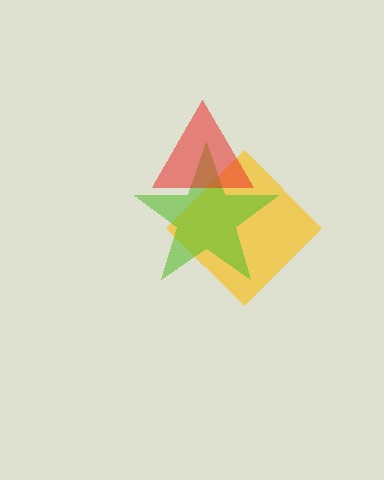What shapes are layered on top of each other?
The layered shapes are: a yellow diamond, a lime star, a red triangle.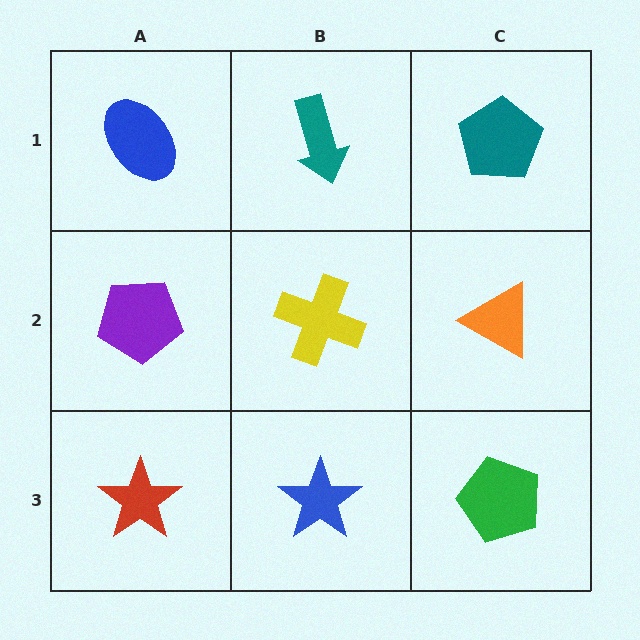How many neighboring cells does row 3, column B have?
3.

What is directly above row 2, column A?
A blue ellipse.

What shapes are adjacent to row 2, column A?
A blue ellipse (row 1, column A), a red star (row 3, column A), a yellow cross (row 2, column B).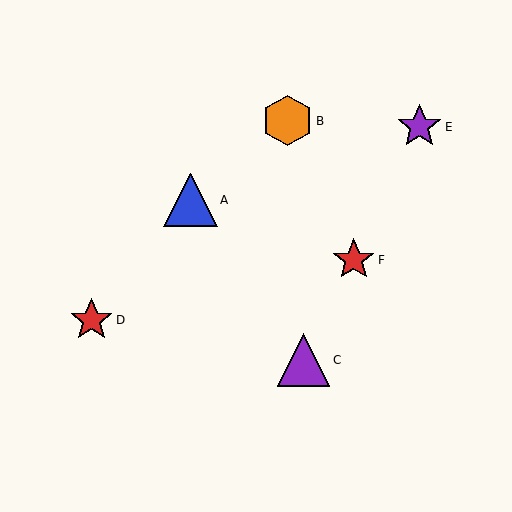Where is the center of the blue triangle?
The center of the blue triangle is at (191, 200).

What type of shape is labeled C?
Shape C is a purple triangle.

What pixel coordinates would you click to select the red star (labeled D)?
Click at (91, 320) to select the red star D.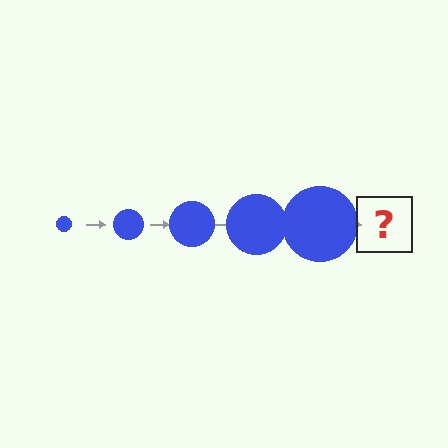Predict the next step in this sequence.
The next step is a blue circle, larger than the previous one.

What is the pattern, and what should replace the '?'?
The pattern is that the circle gets progressively larger each step. The '?' should be a blue circle, larger than the previous one.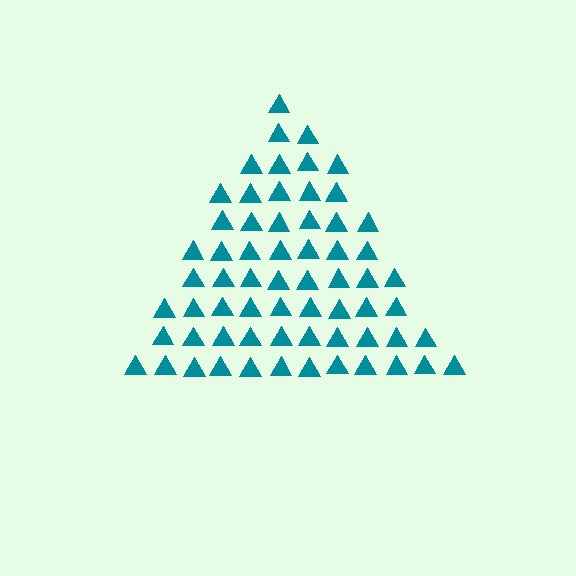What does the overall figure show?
The overall figure shows a triangle.